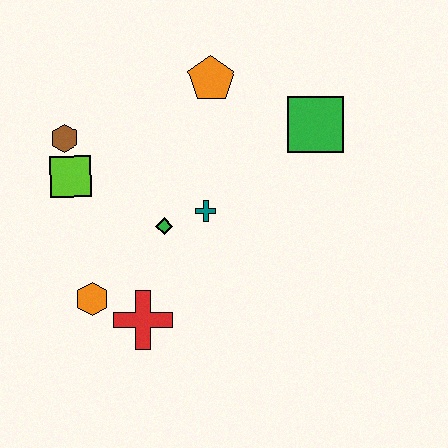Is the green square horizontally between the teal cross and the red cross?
No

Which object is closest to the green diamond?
The teal cross is closest to the green diamond.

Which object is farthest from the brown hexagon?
The green square is farthest from the brown hexagon.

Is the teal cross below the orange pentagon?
Yes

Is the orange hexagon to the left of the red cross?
Yes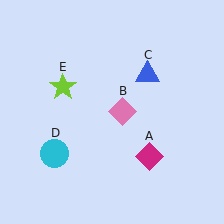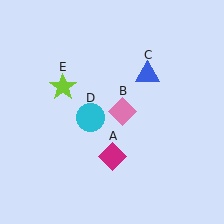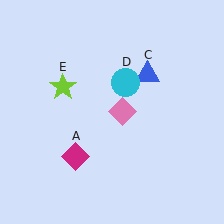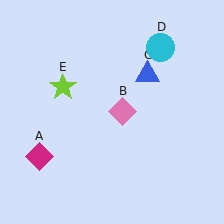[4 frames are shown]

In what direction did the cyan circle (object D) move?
The cyan circle (object D) moved up and to the right.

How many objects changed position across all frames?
2 objects changed position: magenta diamond (object A), cyan circle (object D).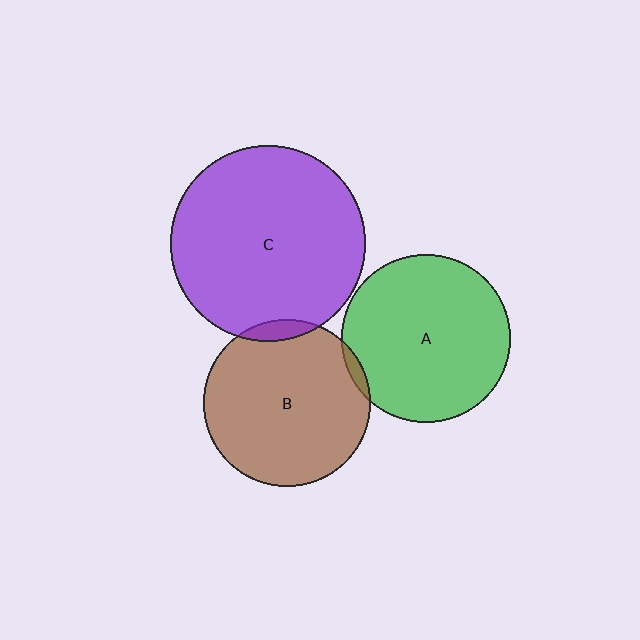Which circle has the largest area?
Circle C (purple).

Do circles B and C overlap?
Yes.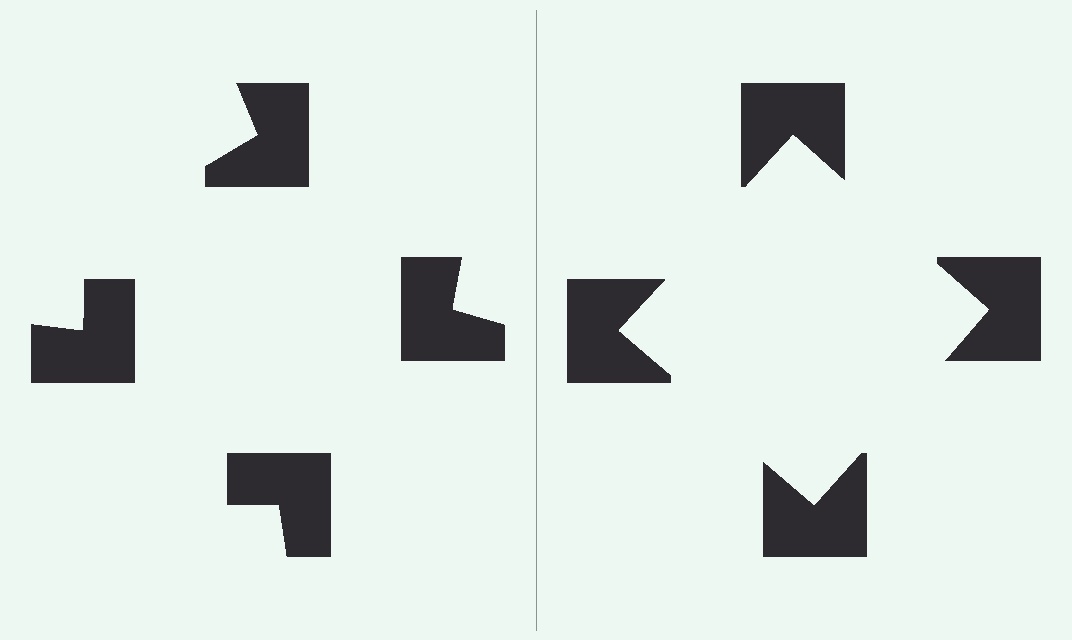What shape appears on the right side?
An illusory square.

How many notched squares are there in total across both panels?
8 — 4 on each side.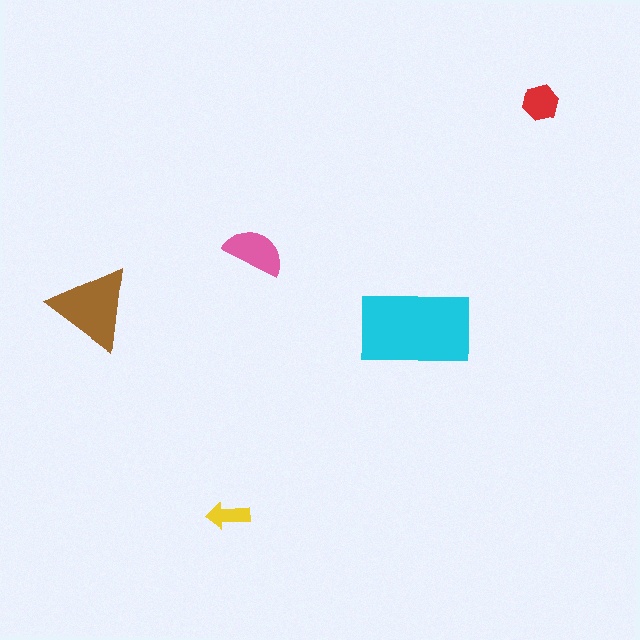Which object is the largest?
The cyan rectangle.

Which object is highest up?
The red hexagon is topmost.